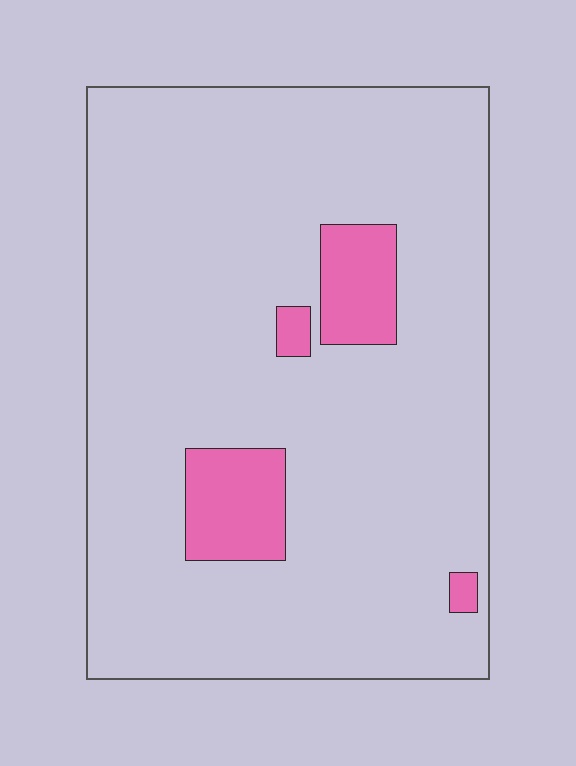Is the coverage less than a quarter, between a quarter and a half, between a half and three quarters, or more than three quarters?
Less than a quarter.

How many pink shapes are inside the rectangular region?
4.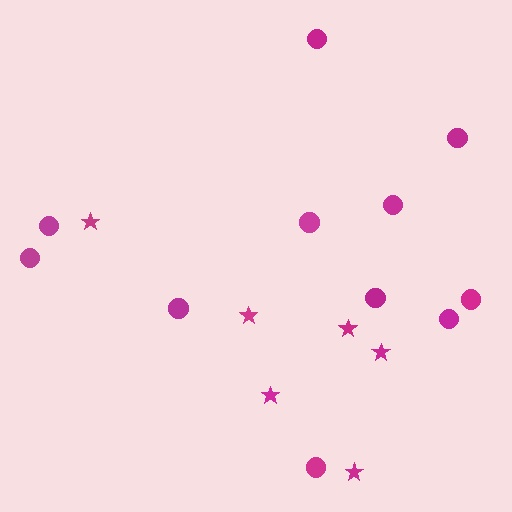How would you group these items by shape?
There are 2 groups: one group of circles (11) and one group of stars (6).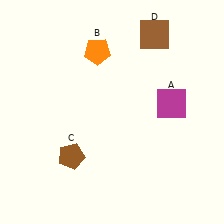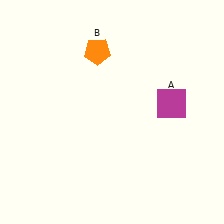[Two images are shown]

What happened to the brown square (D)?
The brown square (D) was removed in Image 2. It was in the top-right area of Image 1.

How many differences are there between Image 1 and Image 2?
There are 2 differences between the two images.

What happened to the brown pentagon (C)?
The brown pentagon (C) was removed in Image 2. It was in the bottom-left area of Image 1.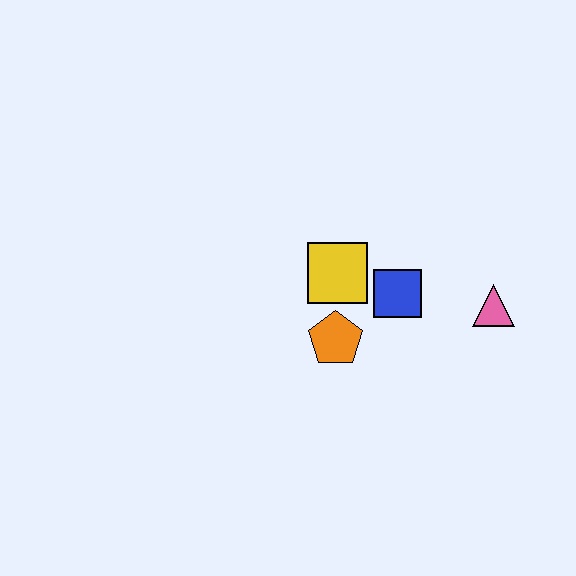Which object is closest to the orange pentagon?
The yellow square is closest to the orange pentagon.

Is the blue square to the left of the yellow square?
No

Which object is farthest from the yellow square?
The pink triangle is farthest from the yellow square.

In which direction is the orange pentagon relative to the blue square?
The orange pentagon is to the left of the blue square.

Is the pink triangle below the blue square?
Yes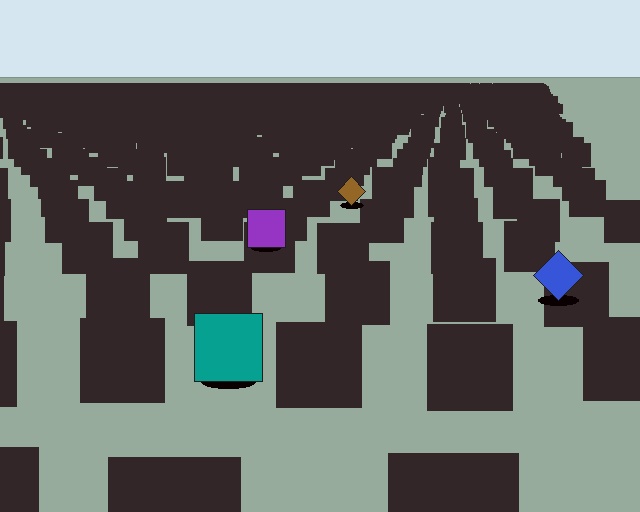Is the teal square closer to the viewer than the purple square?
Yes. The teal square is closer — you can tell from the texture gradient: the ground texture is coarser near it.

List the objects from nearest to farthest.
From nearest to farthest: the teal square, the blue diamond, the purple square, the brown diamond.